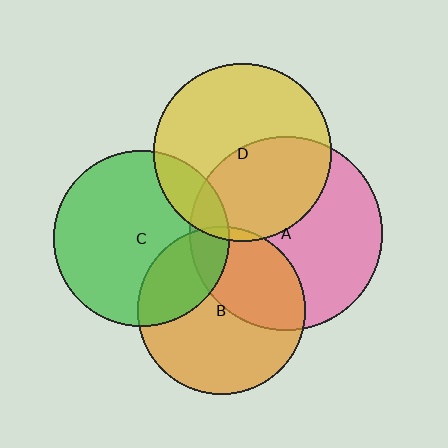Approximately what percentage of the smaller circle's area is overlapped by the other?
Approximately 15%.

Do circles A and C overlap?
Yes.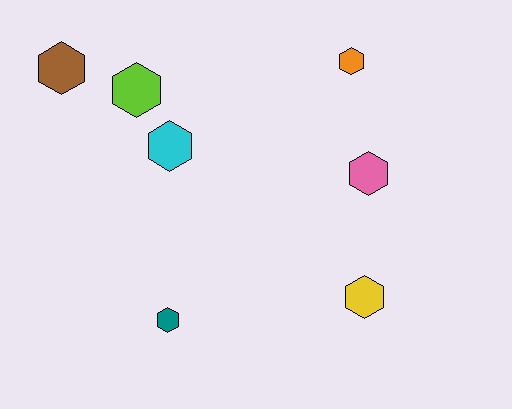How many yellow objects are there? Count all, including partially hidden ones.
There is 1 yellow object.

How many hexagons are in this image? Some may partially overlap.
There are 7 hexagons.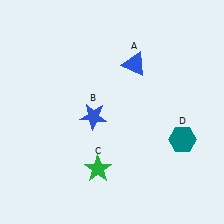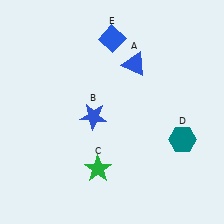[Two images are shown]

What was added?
A blue diamond (E) was added in Image 2.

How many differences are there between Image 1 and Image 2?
There is 1 difference between the two images.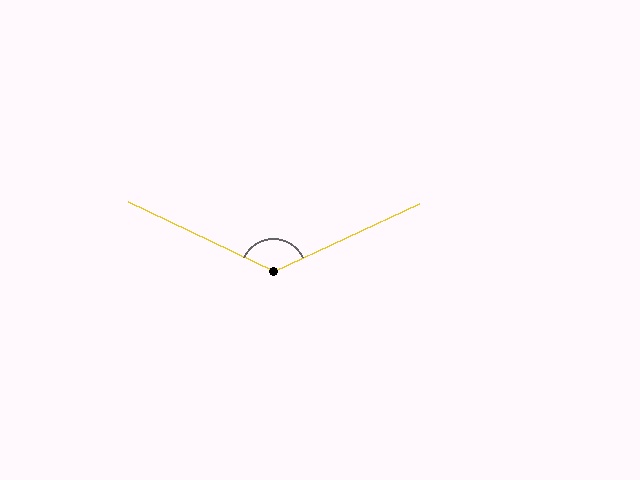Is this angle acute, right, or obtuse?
It is obtuse.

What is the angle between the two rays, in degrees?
Approximately 130 degrees.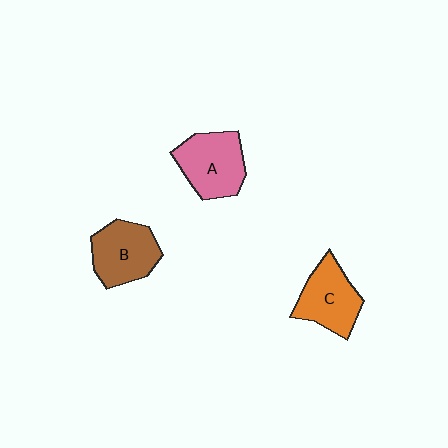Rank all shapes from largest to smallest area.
From largest to smallest: A (pink), B (brown), C (orange).